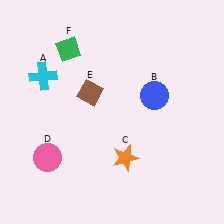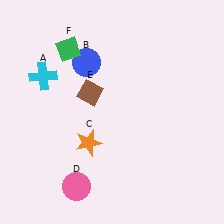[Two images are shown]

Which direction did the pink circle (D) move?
The pink circle (D) moved down.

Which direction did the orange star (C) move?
The orange star (C) moved left.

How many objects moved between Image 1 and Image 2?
3 objects moved between the two images.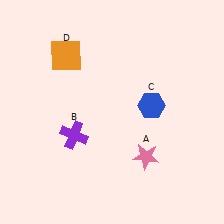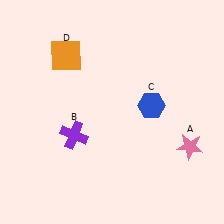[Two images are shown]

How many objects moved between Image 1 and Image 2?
1 object moved between the two images.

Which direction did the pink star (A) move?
The pink star (A) moved right.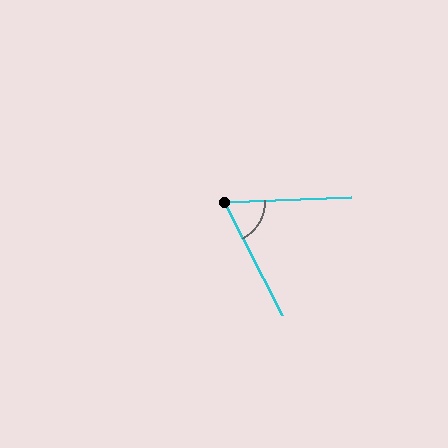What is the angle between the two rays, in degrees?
Approximately 65 degrees.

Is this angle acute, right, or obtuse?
It is acute.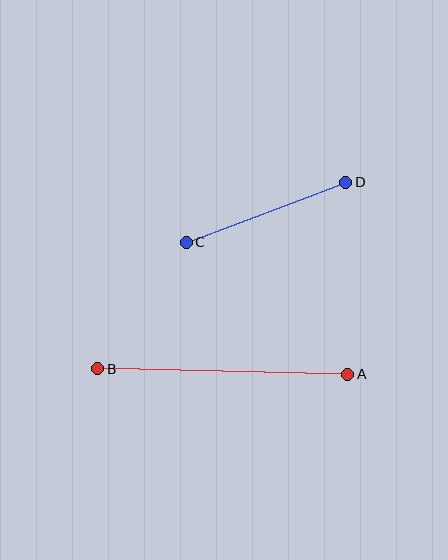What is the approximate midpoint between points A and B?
The midpoint is at approximately (223, 371) pixels.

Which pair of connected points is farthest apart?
Points A and B are farthest apart.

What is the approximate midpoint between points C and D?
The midpoint is at approximately (266, 212) pixels.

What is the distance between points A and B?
The distance is approximately 250 pixels.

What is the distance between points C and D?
The distance is approximately 171 pixels.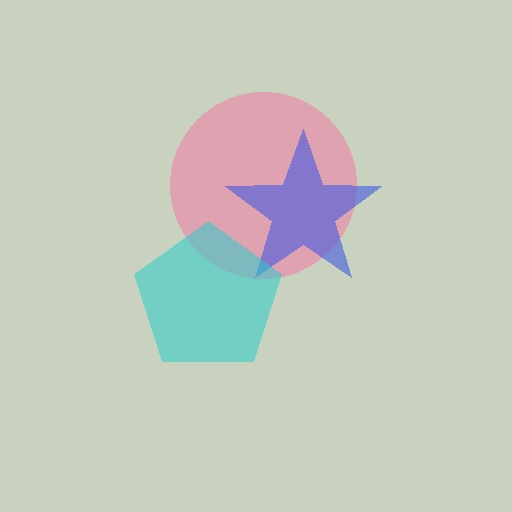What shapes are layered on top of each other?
The layered shapes are: a pink circle, a blue star, a cyan pentagon.